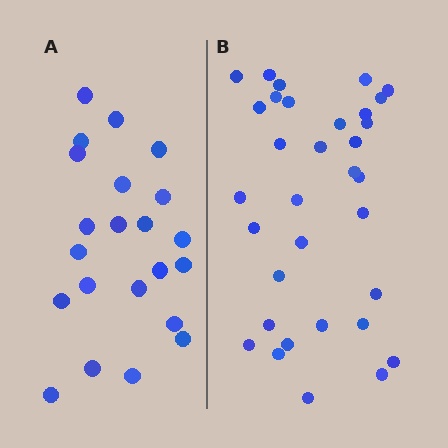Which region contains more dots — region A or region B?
Region B (the right region) has more dots.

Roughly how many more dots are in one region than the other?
Region B has roughly 12 or so more dots than region A.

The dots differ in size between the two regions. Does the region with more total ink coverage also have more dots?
No. Region A has more total ink coverage because its dots are larger, but region B actually contains more individual dots. Total area can be misleading — the number of items is what matters here.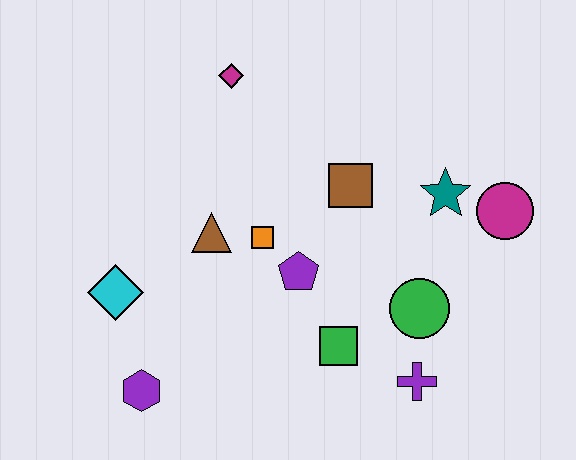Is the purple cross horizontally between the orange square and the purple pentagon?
No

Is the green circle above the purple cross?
Yes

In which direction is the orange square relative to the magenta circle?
The orange square is to the left of the magenta circle.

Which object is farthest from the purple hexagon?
The magenta circle is farthest from the purple hexagon.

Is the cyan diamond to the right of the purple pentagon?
No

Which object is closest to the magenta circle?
The teal star is closest to the magenta circle.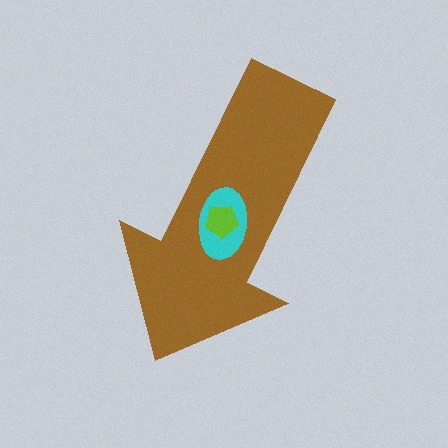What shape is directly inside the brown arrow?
The cyan ellipse.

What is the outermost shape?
The brown arrow.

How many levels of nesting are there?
3.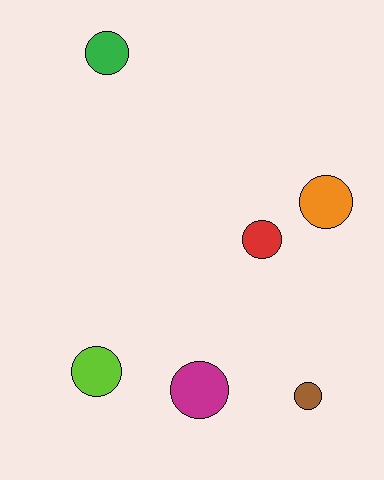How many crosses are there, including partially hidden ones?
There are no crosses.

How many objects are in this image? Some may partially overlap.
There are 6 objects.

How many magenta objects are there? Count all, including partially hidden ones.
There is 1 magenta object.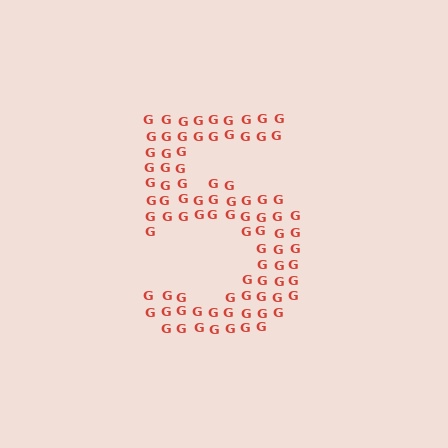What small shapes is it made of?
It is made of small letter G's.